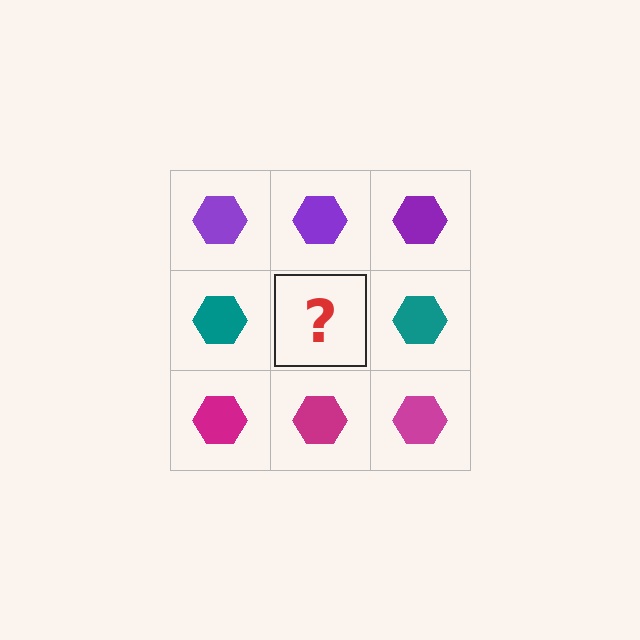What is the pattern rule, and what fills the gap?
The rule is that each row has a consistent color. The gap should be filled with a teal hexagon.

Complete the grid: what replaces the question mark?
The question mark should be replaced with a teal hexagon.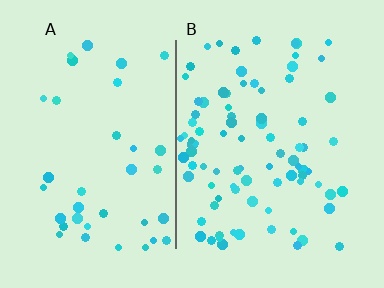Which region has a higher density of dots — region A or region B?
B (the right).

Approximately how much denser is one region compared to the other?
Approximately 2.3× — region B over region A.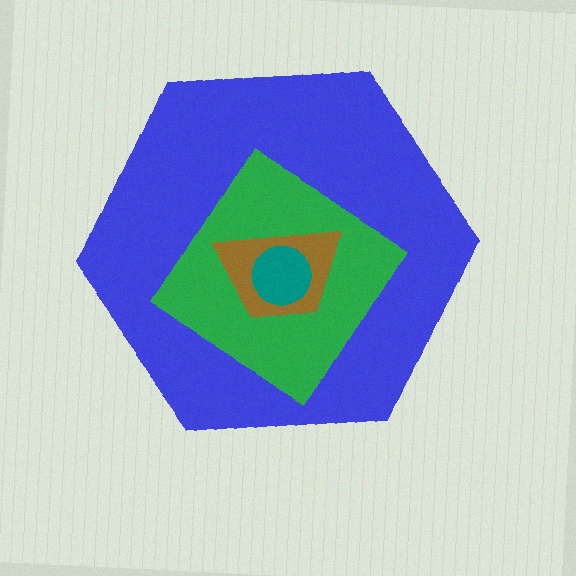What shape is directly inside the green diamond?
The brown trapezoid.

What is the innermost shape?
The teal circle.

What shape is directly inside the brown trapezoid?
The teal circle.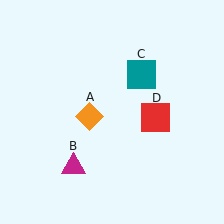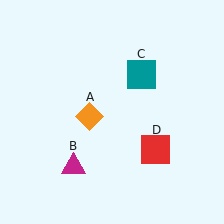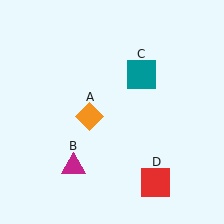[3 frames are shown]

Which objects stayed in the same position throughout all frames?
Orange diamond (object A) and magenta triangle (object B) and teal square (object C) remained stationary.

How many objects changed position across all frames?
1 object changed position: red square (object D).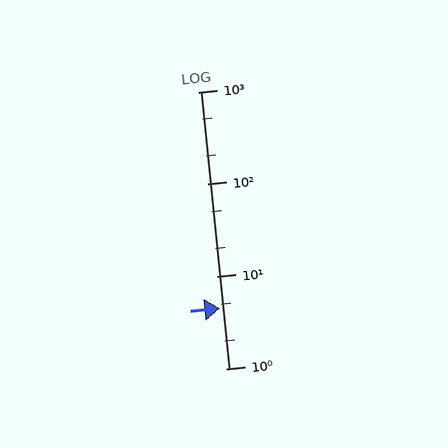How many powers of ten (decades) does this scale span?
The scale spans 3 decades, from 1 to 1000.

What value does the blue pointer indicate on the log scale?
The pointer indicates approximately 4.5.